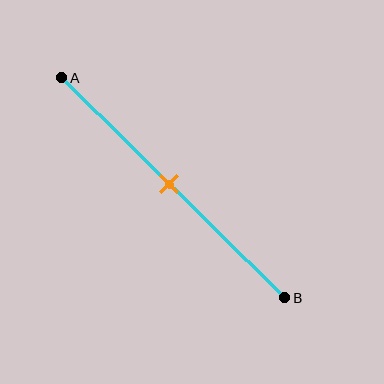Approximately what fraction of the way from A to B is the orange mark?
The orange mark is approximately 50% of the way from A to B.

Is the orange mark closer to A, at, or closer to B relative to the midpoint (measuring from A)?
The orange mark is approximately at the midpoint of segment AB.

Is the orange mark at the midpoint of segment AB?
Yes, the mark is approximately at the midpoint.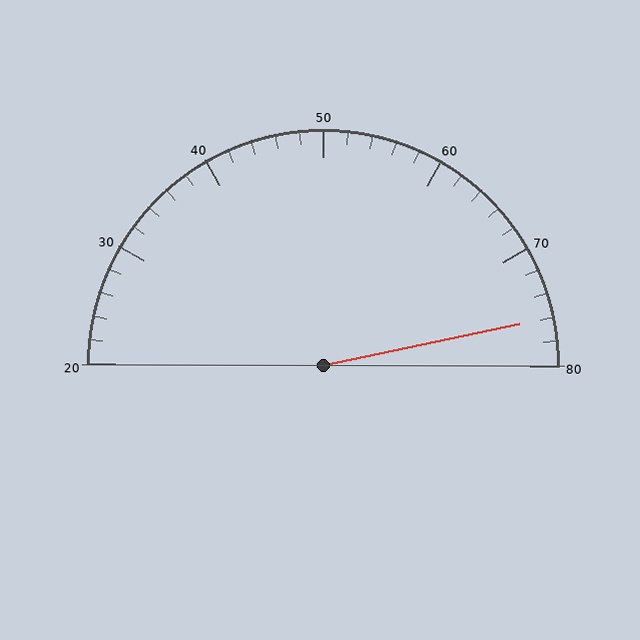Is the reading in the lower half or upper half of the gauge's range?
The reading is in the upper half of the range (20 to 80).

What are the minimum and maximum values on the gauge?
The gauge ranges from 20 to 80.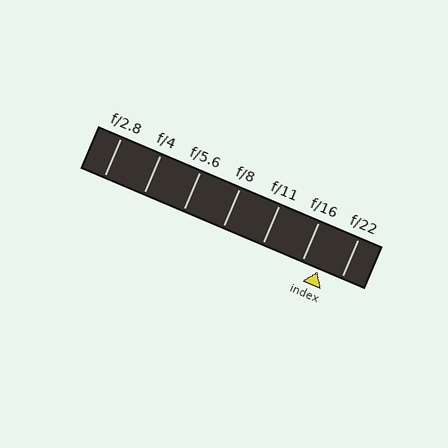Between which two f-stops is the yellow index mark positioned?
The index mark is between f/16 and f/22.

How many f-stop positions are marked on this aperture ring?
There are 7 f-stop positions marked.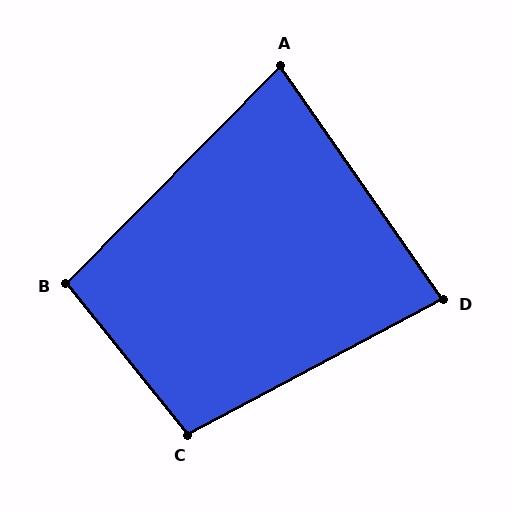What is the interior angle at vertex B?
Approximately 97 degrees (obtuse).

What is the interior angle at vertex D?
Approximately 83 degrees (acute).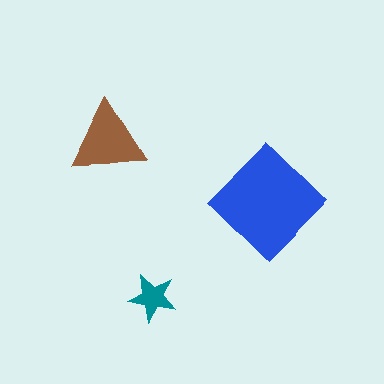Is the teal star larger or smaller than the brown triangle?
Smaller.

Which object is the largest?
The blue diamond.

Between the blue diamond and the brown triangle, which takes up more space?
The blue diamond.